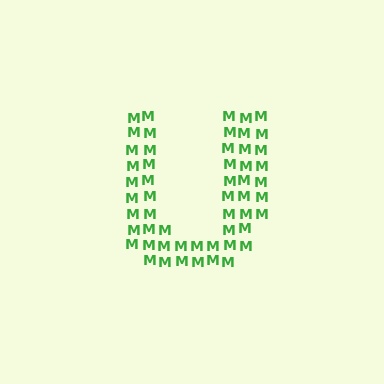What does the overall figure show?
The overall figure shows the letter U.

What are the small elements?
The small elements are letter M's.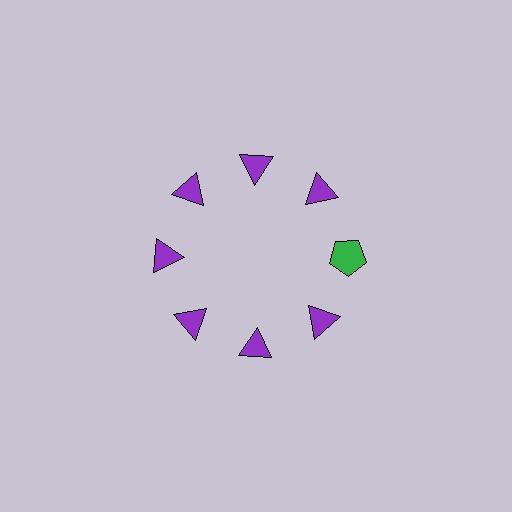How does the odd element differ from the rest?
It differs in both color (green instead of purple) and shape (pentagon instead of triangle).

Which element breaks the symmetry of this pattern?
The green pentagon at roughly the 3 o'clock position breaks the symmetry. All other shapes are purple triangles.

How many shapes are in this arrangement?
There are 8 shapes arranged in a ring pattern.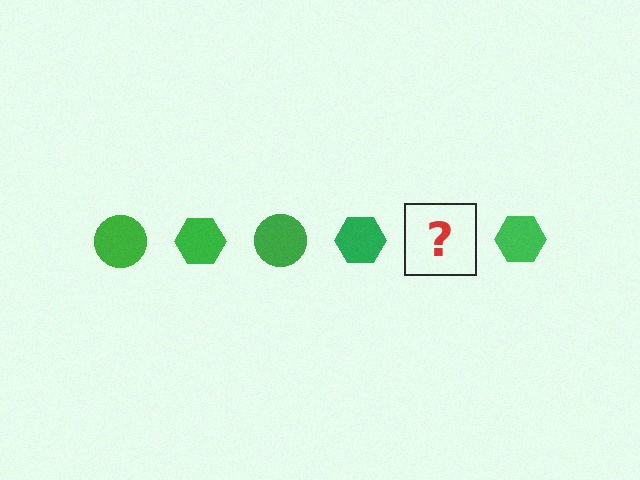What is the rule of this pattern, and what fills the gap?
The rule is that the pattern cycles through circle, hexagon shapes in green. The gap should be filled with a green circle.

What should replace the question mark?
The question mark should be replaced with a green circle.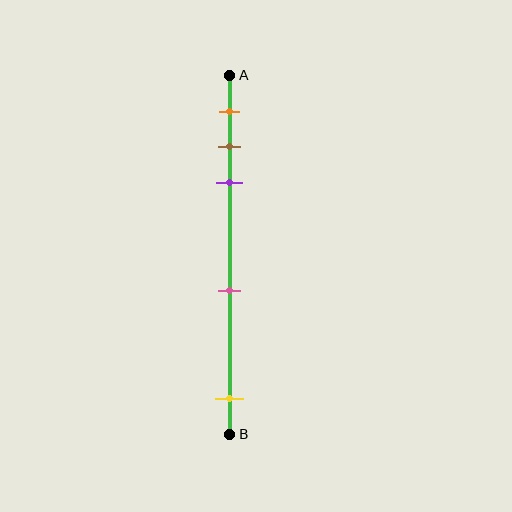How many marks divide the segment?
There are 5 marks dividing the segment.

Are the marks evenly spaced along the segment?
No, the marks are not evenly spaced.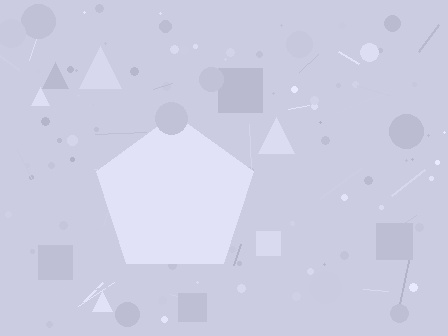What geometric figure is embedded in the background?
A pentagon is embedded in the background.